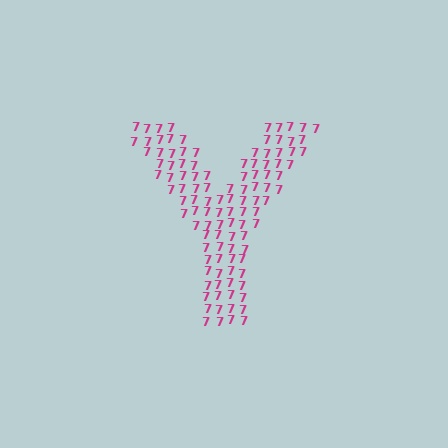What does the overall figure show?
The overall figure shows the letter Y.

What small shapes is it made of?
It is made of small digit 7's.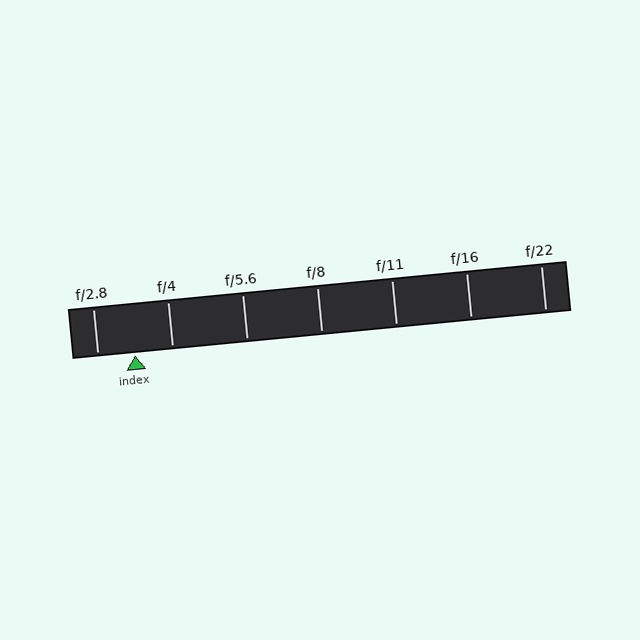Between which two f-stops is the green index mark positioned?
The index mark is between f/2.8 and f/4.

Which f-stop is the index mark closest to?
The index mark is closest to f/2.8.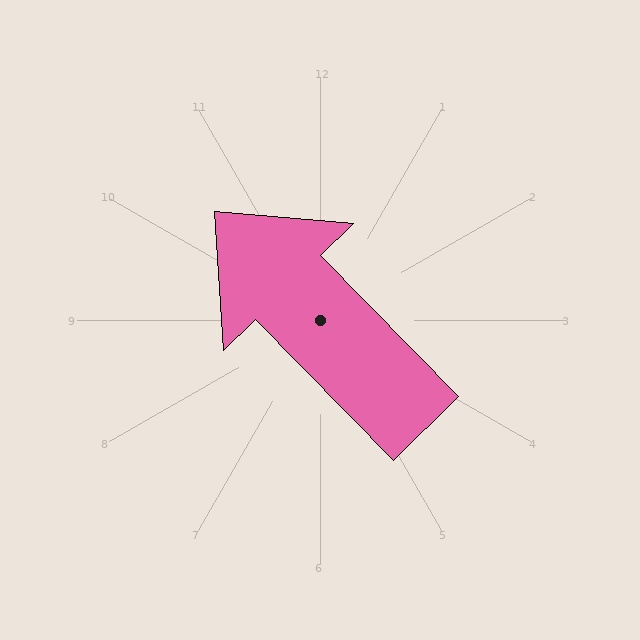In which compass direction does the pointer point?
Northwest.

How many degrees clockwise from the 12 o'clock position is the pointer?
Approximately 316 degrees.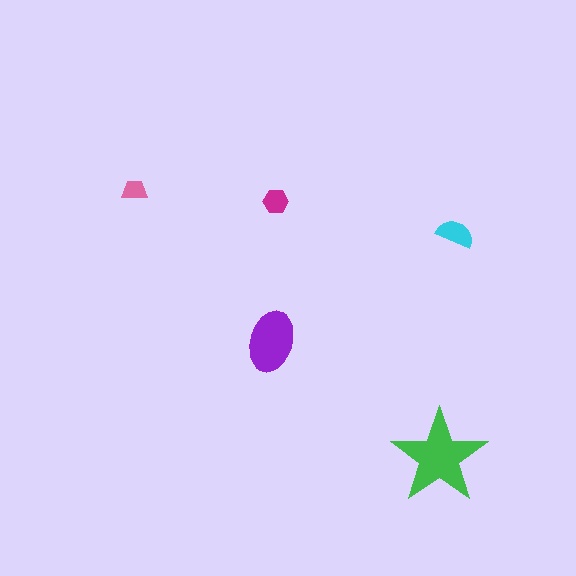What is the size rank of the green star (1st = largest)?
1st.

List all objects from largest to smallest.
The green star, the purple ellipse, the cyan semicircle, the magenta hexagon, the pink trapezoid.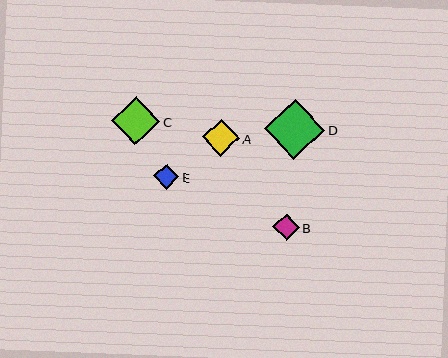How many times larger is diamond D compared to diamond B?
Diamond D is approximately 2.3 times the size of diamond B.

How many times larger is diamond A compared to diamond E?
Diamond A is approximately 1.5 times the size of diamond E.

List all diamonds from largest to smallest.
From largest to smallest: D, C, A, B, E.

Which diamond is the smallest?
Diamond E is the smallest with a size of approximately 25 pixels.